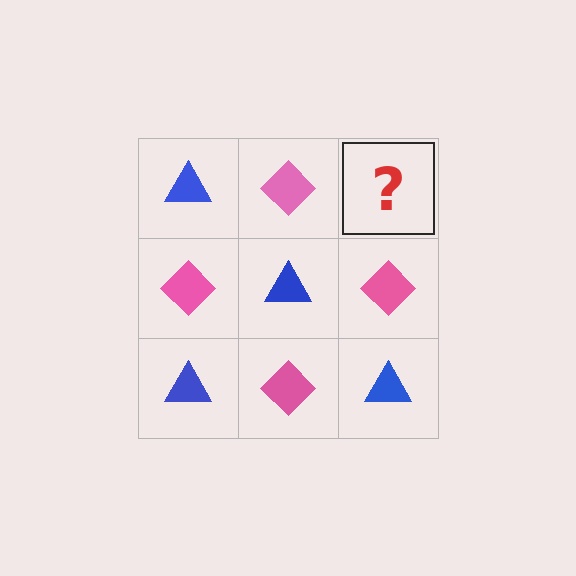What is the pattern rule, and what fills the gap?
The rule is that it alternates blue triangle and pink diamond in a checkerboard pattern. The gap should be filled with a blue triangle.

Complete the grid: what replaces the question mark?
The question mark should be replaced with a blue triangle.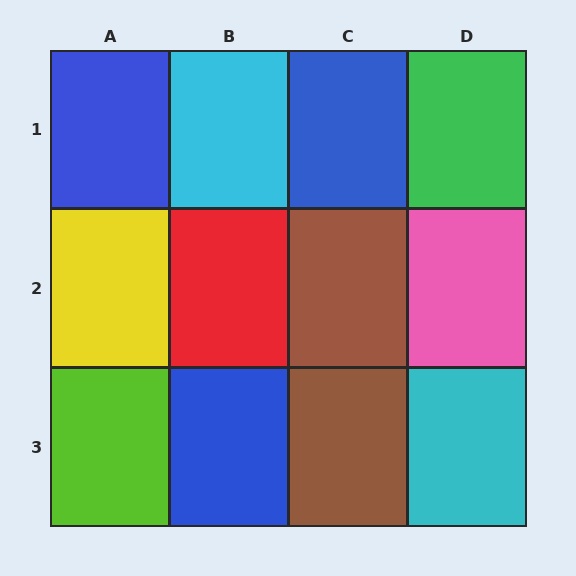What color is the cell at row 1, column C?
Blue.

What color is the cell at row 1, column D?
Green.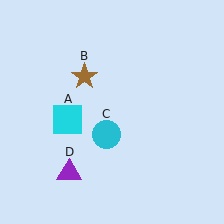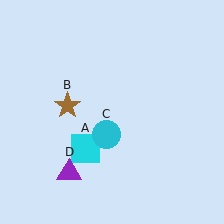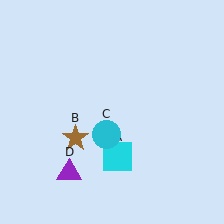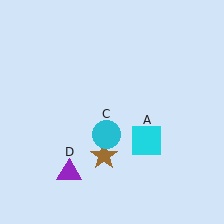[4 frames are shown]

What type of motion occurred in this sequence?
The cyan square (object A), brown star (object B) rotated counterclockwise around the center of the scene.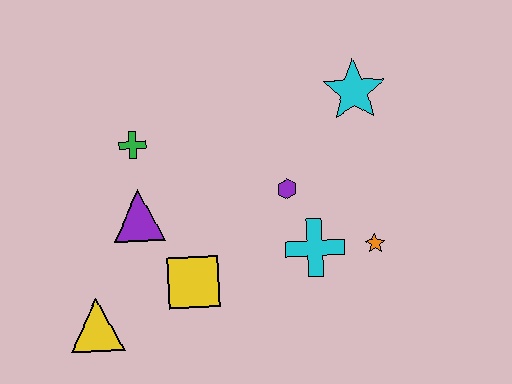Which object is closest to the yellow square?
The purple triangle is closest to the yellow square.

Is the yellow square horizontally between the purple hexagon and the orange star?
No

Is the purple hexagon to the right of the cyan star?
No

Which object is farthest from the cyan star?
The yellow triangle is farthest from the cyan star.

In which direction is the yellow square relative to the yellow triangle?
The yellow square is to the right of the yellow triangle.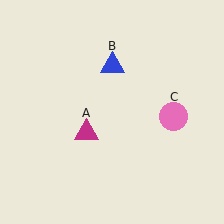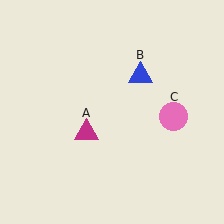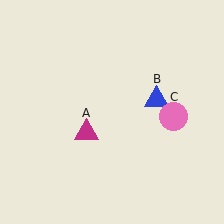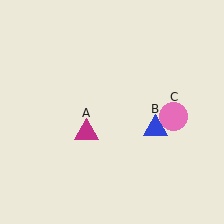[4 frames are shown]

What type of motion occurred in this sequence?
The blue triangle (object B) rotated clockwise around the center of the scene.